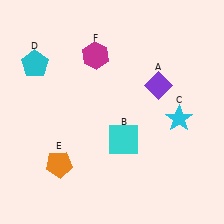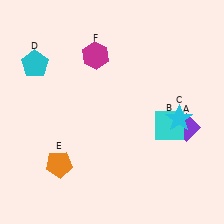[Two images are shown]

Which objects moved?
The objects that moved are: the purple diamond (A), the cyan square (B).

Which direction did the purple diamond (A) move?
The purple diamond (A) moved down.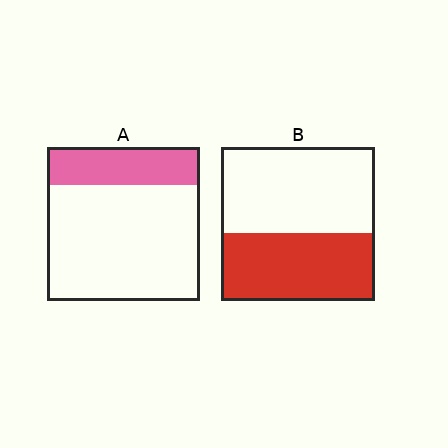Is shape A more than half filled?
No.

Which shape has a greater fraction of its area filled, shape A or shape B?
Shape B.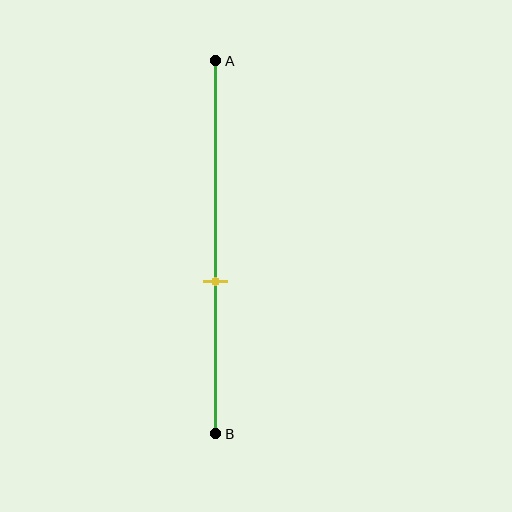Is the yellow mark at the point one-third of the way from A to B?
No, the mark is at about 60% from A, not at the 33% one-third point.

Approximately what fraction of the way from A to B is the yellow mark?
The yellow mark is approximately 60% of the way from A to B.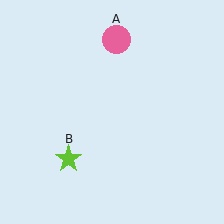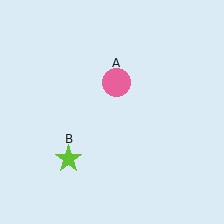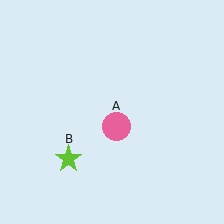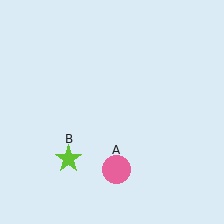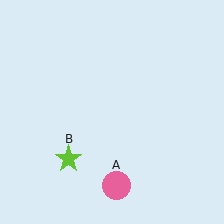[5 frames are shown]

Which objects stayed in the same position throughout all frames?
Lime star (object B) remained stationary.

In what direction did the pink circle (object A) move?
The pink circle (object A) moved down.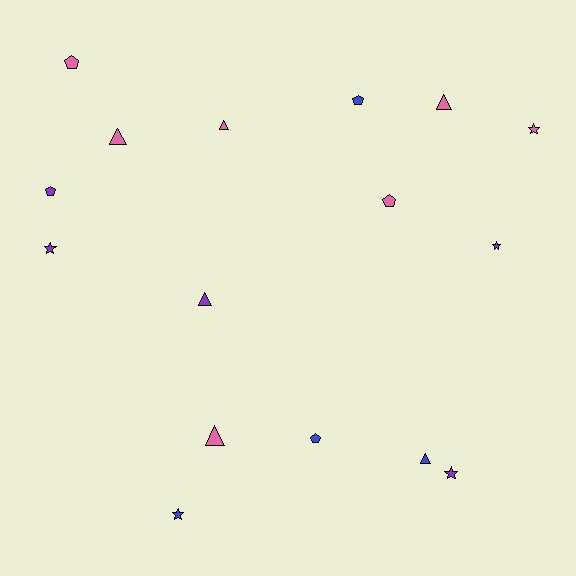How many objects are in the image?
There are 16 objects.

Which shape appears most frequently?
Triangle, with 6 objects.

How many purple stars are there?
There are 3 purple stars.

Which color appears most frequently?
Pink, with 7 objects.